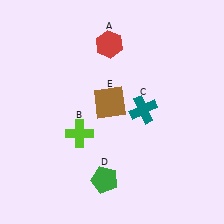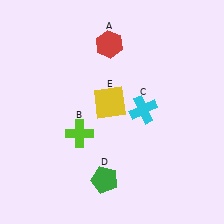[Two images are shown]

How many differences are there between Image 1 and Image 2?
There are 2 differences between the two images.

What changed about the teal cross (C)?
In Image 1, C is teal. In Image 2, it changed to cyan.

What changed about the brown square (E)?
In Image 1, E is brown. In Image 2, it changed to yellow.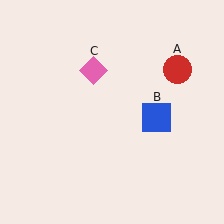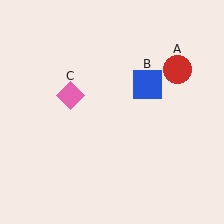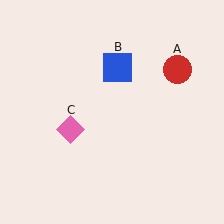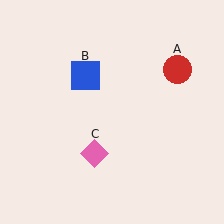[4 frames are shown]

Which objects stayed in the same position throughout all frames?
Red circle (object A) remained stationary.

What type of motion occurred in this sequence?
The blue square (object B), pink diamond (object C) rotated counterclockwise around the center of the scene.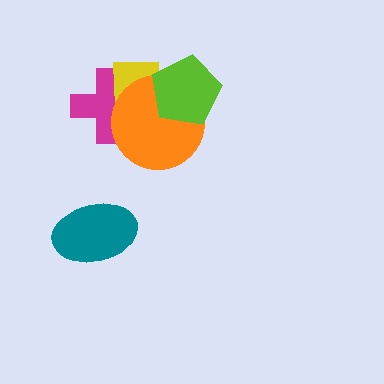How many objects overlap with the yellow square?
3 objects overlap with the yellow square.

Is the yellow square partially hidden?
Yes, it is partially covered by another shape.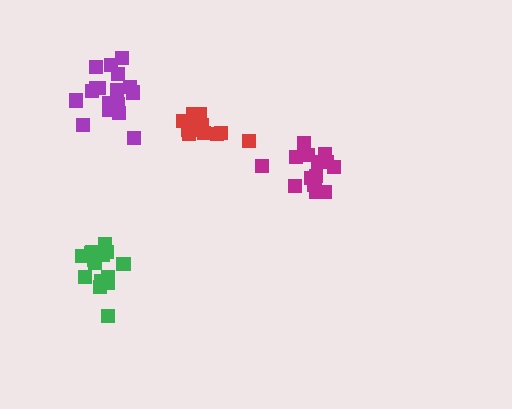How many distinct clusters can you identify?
There are 4 distinct clusters.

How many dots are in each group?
Group 1: 13 dots, Group 2: 15 dots, Group 3: 17 dots, Group 4: 16 dots (61 total).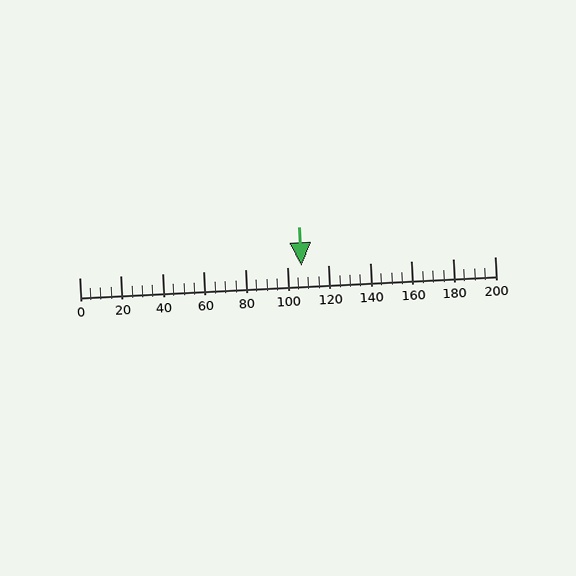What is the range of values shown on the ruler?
The ruler shows values from 0 to 200.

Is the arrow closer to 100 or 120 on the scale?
The arrow is closer to 100.